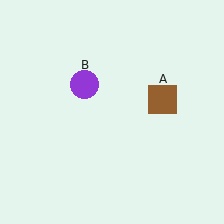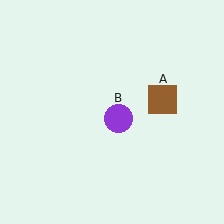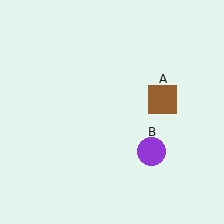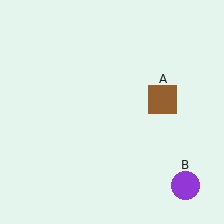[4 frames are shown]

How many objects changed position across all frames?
1 object changed position: purple circle (object B).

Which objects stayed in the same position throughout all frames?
Brown square (object A) remained stationary.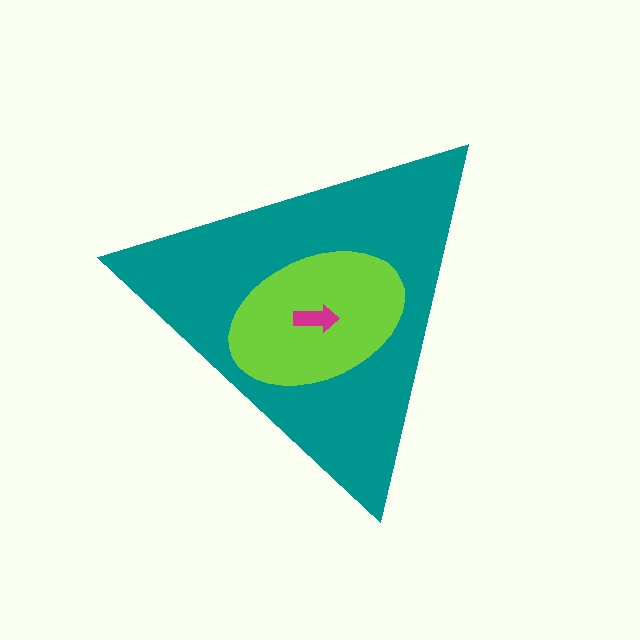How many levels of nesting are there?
3.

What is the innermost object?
The magenta arrow.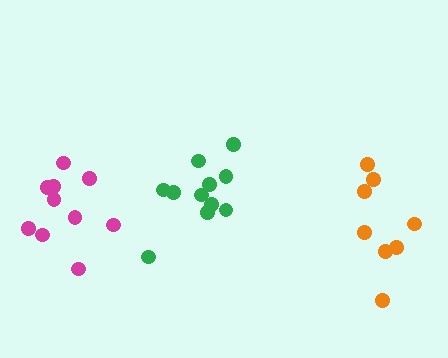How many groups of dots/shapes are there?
There are 3 groups.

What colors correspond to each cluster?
The clusters are colored: green, magenta, orange.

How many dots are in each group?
Group 1: 11 dots, Group 2: 10 dots, Group 3: 9 dots (30 total).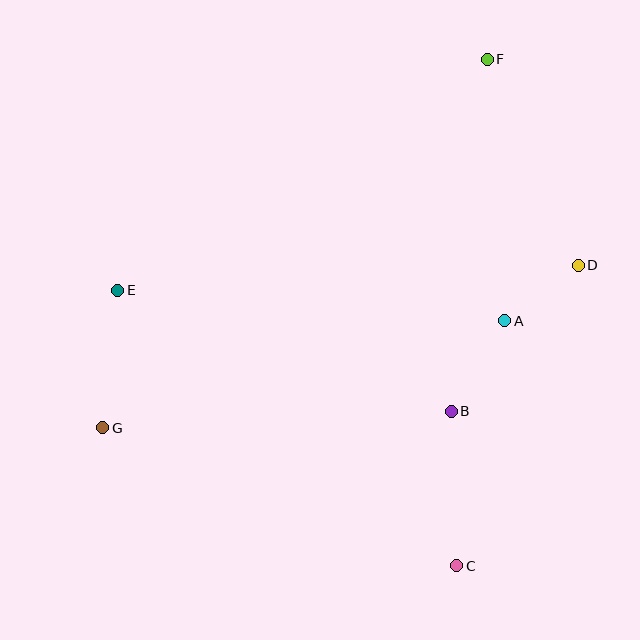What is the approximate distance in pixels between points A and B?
The distance between A and B is approximately 105 pixels.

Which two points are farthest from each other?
Points F and G are farthest from each other.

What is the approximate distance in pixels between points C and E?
The distance between C and E is approximately 437 pixels.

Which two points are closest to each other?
Points A and D are closest to each other.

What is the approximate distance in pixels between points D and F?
The distance between D and F is approximately 225 pixels.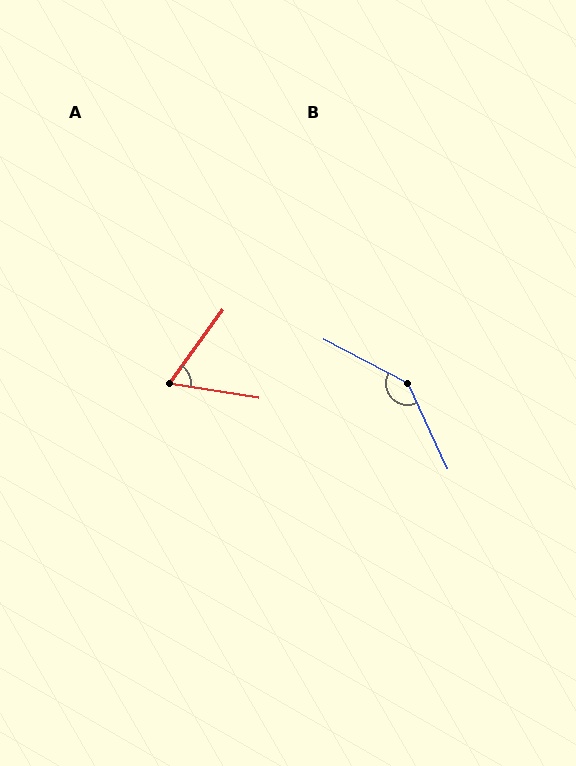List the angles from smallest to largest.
A (63°), B (142°).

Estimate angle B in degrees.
Approximately 142 degrees.